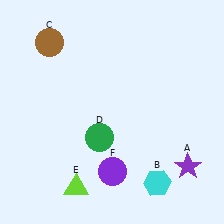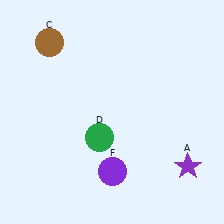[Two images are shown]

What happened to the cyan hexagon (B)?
The cyan hexagon (B) was removed in Image 2. It was in the bottom-right area of Image 1.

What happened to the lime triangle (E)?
The lime triangle (E) was removed in Image 2. It was in the bottom-left area of Image 1.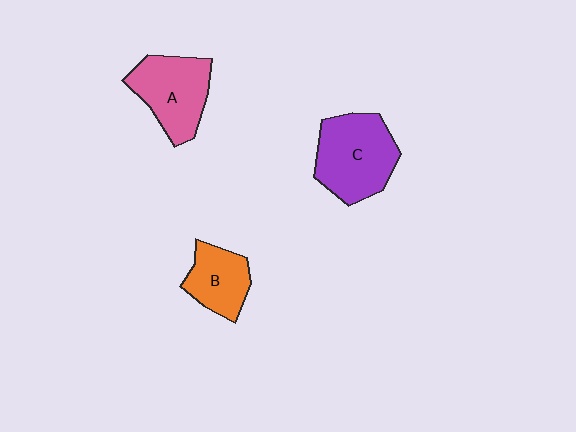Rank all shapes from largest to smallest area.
From largest to smallest: C (purple), A (pink), B (orange).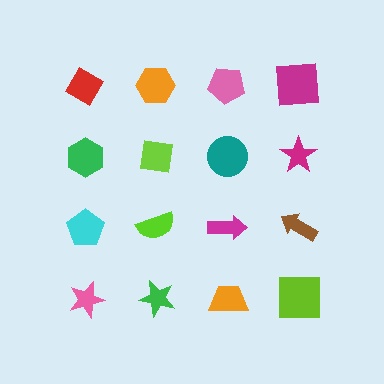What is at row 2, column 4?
A magenta star.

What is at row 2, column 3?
A teal circle.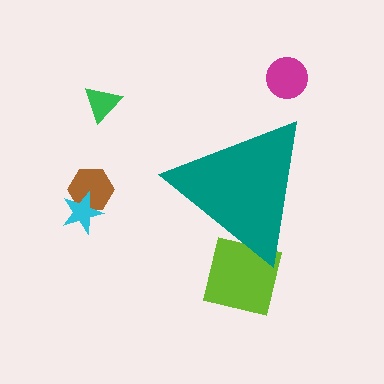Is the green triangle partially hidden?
No, the green triangle is fully visible.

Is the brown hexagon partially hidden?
No, the brown hexagon is fully visible.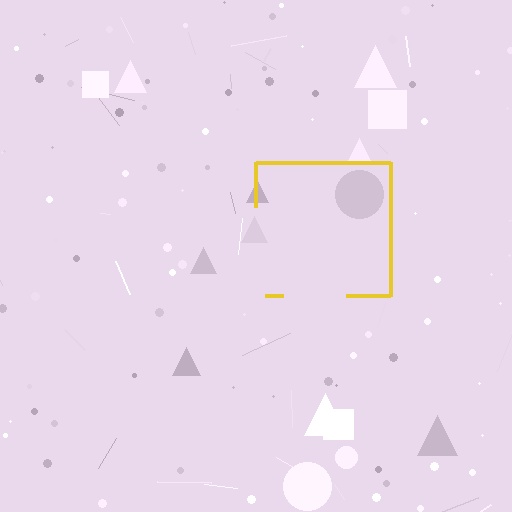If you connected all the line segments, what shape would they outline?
They would outline a square.